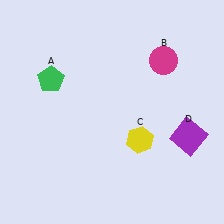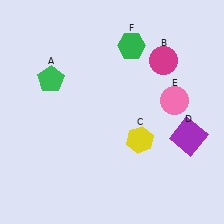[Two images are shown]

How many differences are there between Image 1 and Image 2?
There are 2 differences between the two images.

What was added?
A pink circle (E), a green hexagon (F) were added in Image 2.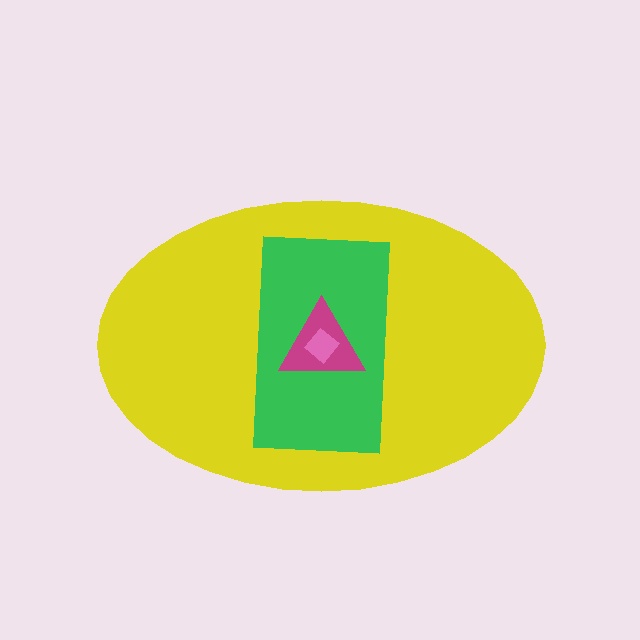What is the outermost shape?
The yellow ellipse.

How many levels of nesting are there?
4.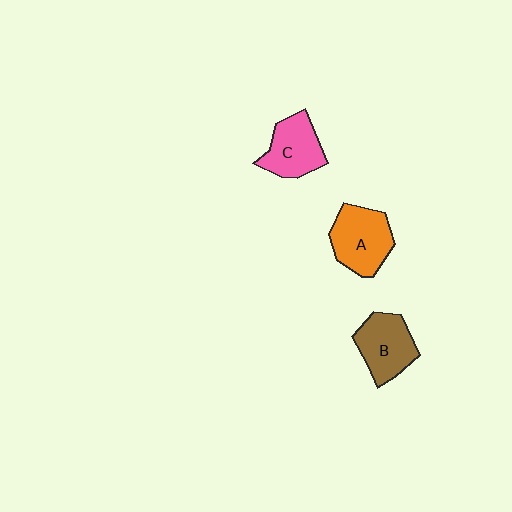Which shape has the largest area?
Shape A (orange).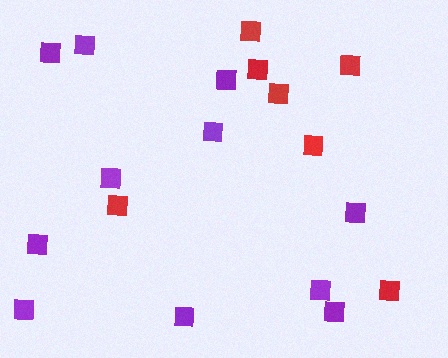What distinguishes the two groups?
There are 2 groups: one group of purple squares (11) and one group of red squares (7).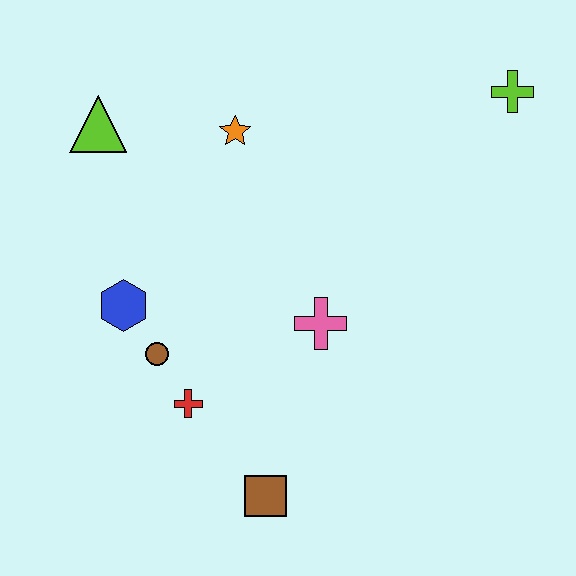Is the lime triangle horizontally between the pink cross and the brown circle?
No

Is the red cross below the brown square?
No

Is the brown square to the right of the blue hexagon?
Yes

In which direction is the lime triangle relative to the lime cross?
The lime triangle is to the left of the lime cross.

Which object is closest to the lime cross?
The orange star is closest to the lime cross.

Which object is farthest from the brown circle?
The lime cross is farthest from the brown circle.